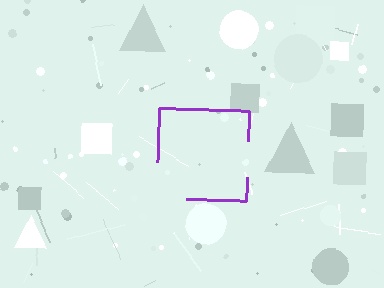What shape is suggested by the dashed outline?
The dashed outline suggests a square.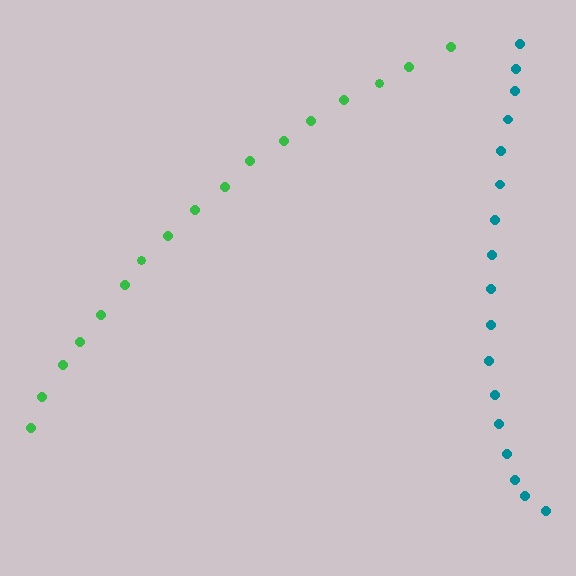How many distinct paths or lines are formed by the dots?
There are 2 distinct paths.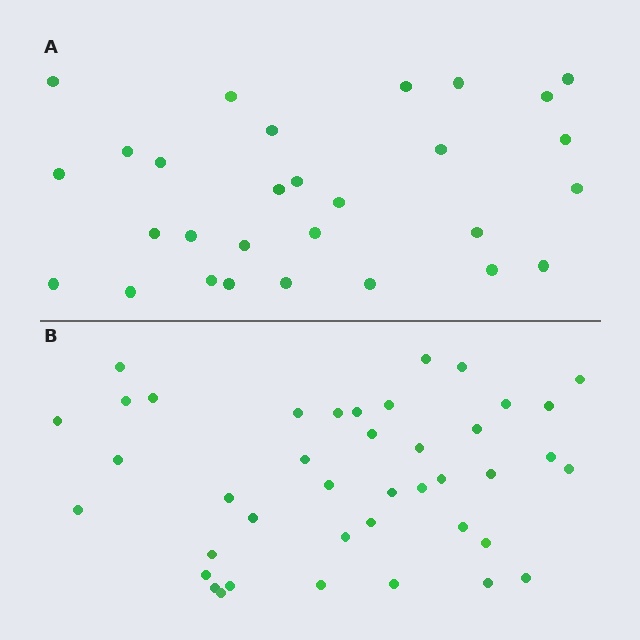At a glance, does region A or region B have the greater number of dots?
Region B (the bottom region) has more dots.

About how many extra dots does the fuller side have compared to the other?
Region B has roughly 12 or so more dots than region A.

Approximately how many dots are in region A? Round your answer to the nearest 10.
About 30 dots. (The exact count is 29, which rounds to 30.)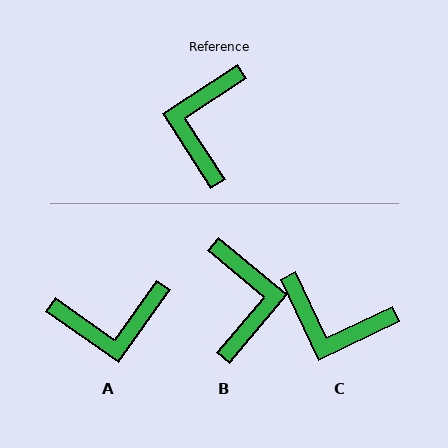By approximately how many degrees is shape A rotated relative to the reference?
Approximately 112 degrees counter-clockwise.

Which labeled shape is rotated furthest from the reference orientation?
B, about 163 degrees away.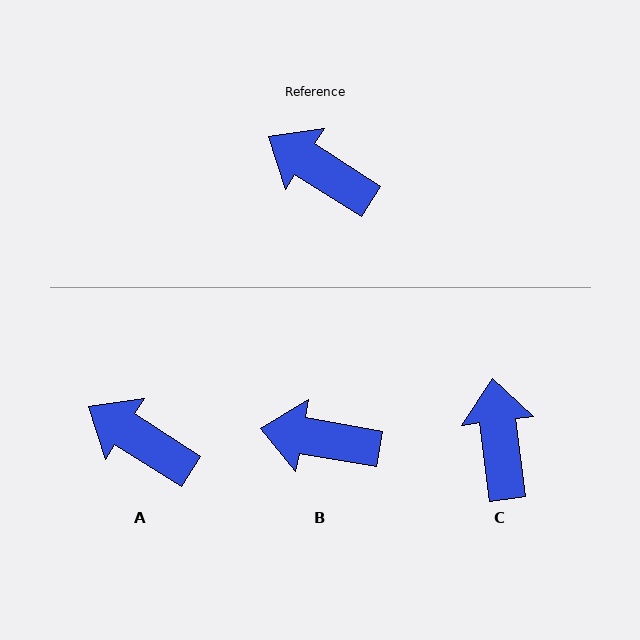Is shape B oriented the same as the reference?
No, it is off by about 23 degrees.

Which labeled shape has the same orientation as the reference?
A.